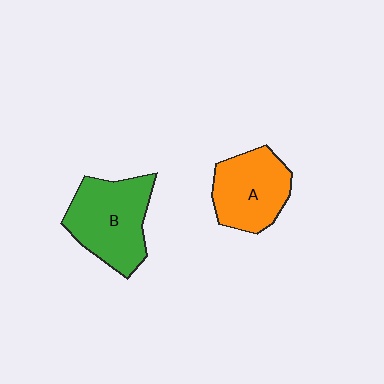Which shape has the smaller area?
Shape A (orange).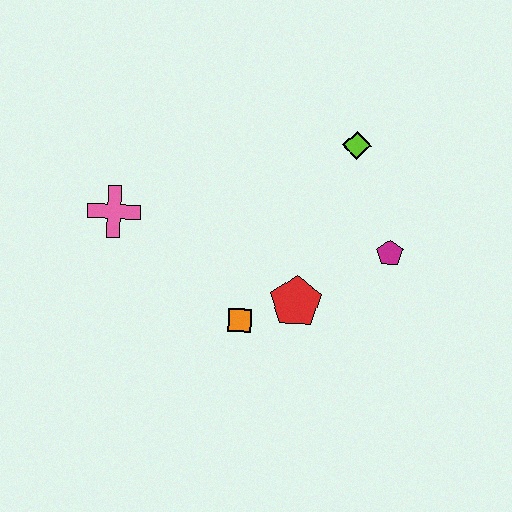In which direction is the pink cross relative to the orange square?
The pink cross is to the left of the orange square.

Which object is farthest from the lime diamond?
The pink cross is farthest from the lime diamond.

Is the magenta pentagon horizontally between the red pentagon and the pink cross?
No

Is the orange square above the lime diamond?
No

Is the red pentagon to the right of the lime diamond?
No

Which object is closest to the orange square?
The red pentagon is closest to the orange square.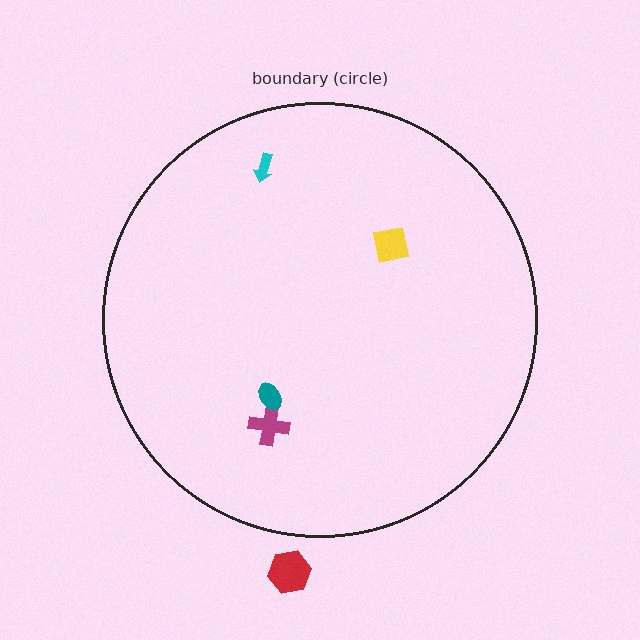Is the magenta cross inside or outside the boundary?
Inside.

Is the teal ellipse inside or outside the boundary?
Inside.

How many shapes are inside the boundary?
4 inside, 1 outside.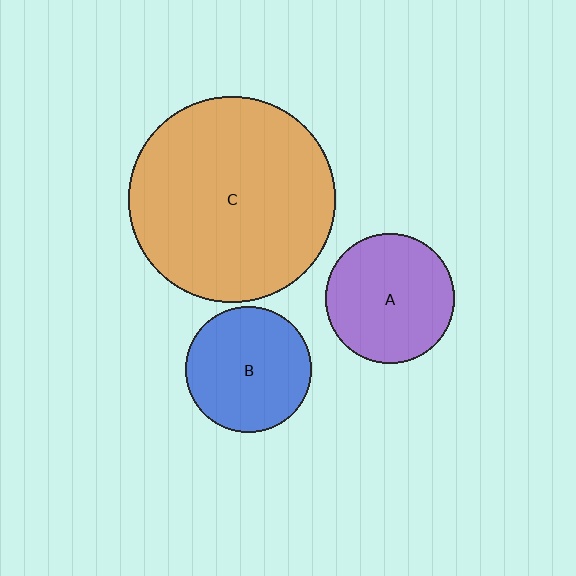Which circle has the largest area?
Circle C (orange).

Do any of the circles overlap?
No, none of the circles overlap.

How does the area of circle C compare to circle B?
Approximately 2.7 times.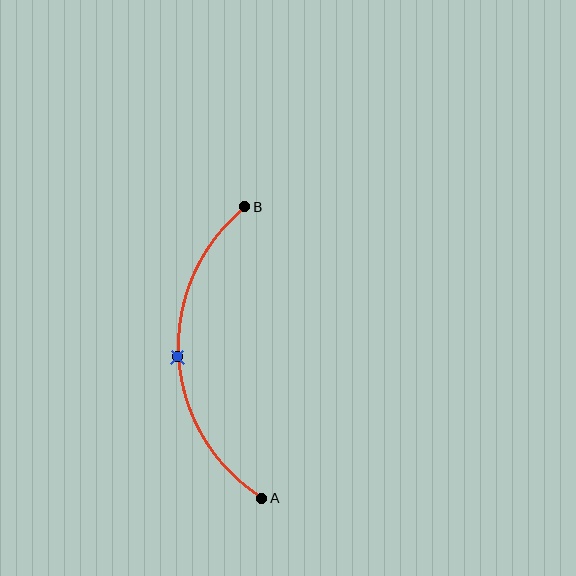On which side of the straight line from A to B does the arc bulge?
The arc bulges to the left of the straight line connecting A and B.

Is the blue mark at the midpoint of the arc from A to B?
Yes. The blue mark lies on the arc at equal arc-length from both A and B — it is the arc midpoint.